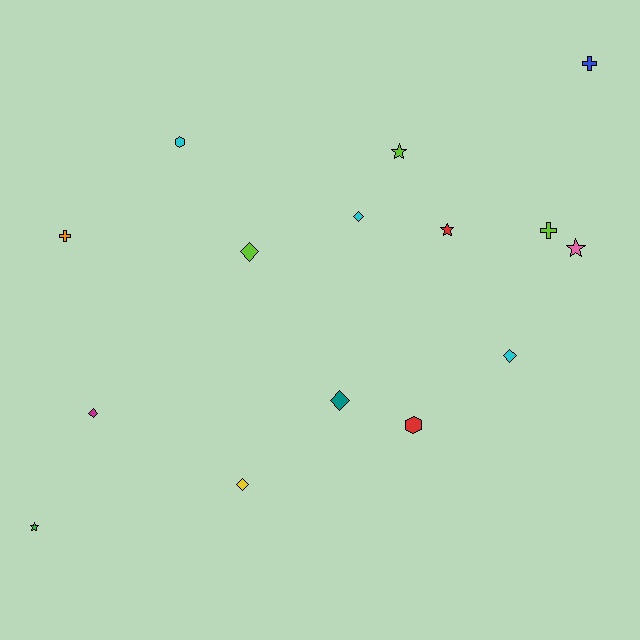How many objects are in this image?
There are 15 objects.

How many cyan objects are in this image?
There are 3 cyan objects.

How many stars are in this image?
There are 4 stars.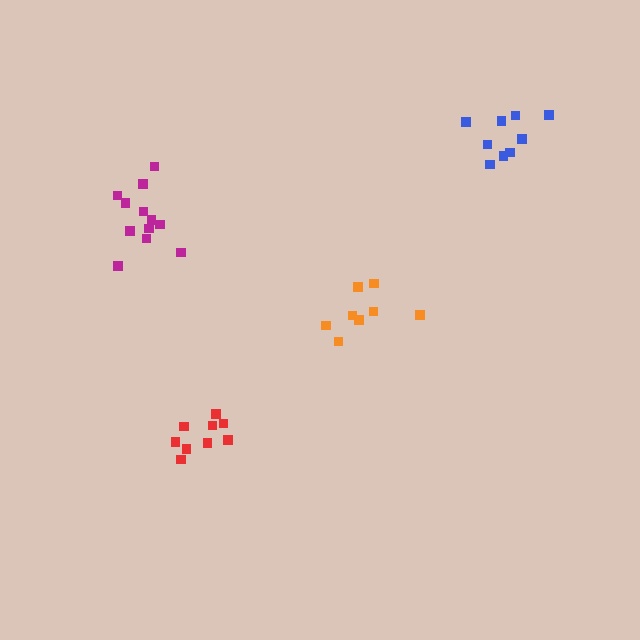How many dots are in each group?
Group 1: 12 dots, Group 2: 8 dots, Group 3: 9 dots, Group 4: 9 dots (38 total).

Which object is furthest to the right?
The blue cluster is rightmost.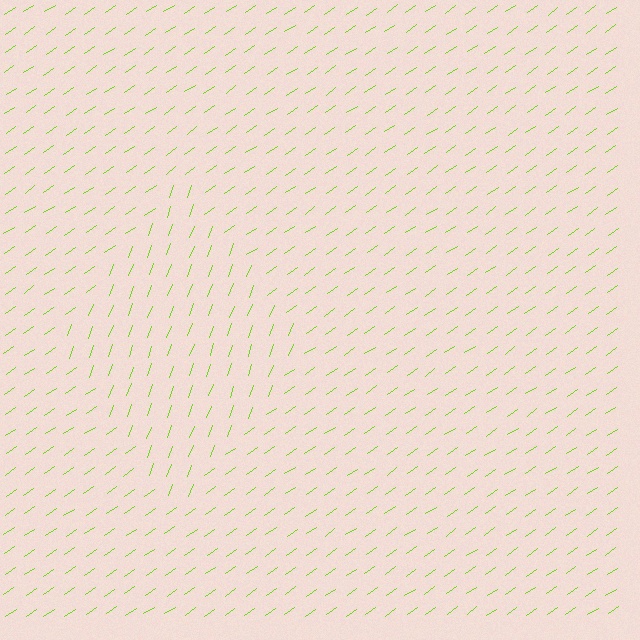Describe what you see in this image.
The image is filled with small lime line segments. A diamond region in the image has lines oriented differently from the surrounding lines, creating a visible texture boundary.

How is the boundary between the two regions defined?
The boundary is defined purely by a change in line orientation (approximately 35 degrees difference). All lines are the same color and thickness.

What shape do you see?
I see a diamond.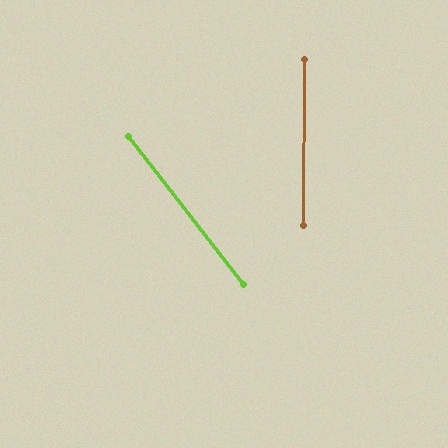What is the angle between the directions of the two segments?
Approximately 38 degrees.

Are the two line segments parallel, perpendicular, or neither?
Neither parallel nor perpendicular — they differ by about 38°.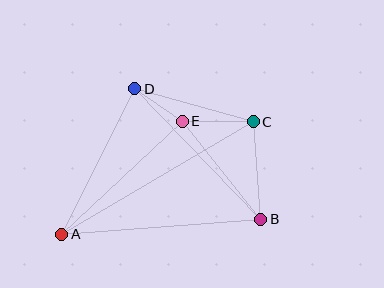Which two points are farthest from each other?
Points A and C are farthest from each other.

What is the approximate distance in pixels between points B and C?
The distance between B and C is approximately 97 pixels.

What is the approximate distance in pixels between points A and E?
The distance between A and E is approximately 165 pixels.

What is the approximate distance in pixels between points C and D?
The distance between C and D is approximately 123 pixels.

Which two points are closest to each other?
Points D and E are closest to each other.